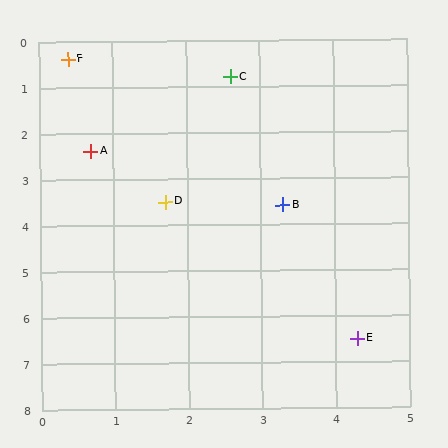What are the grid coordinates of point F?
Point F is at approximately (0.4, 0.4).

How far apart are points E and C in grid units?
Points E and C are about 5.9 grid units apart.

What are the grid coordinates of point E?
Point E is at approximately (4.3, 6.5).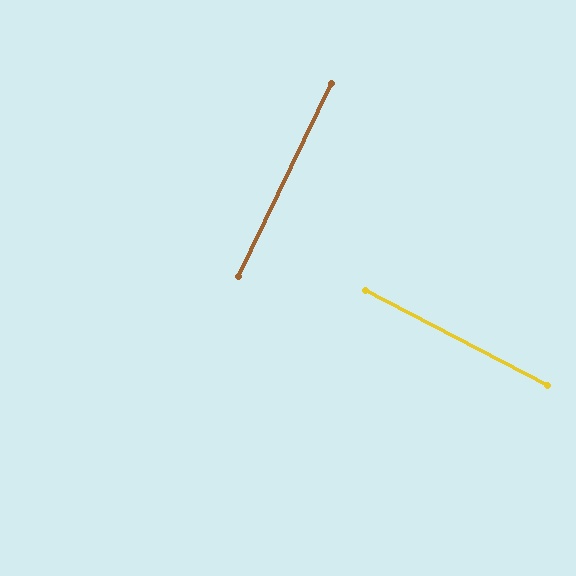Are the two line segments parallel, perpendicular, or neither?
Perpendicular — they meet at approximately 88°.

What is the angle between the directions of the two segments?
Approximately 88 degrees.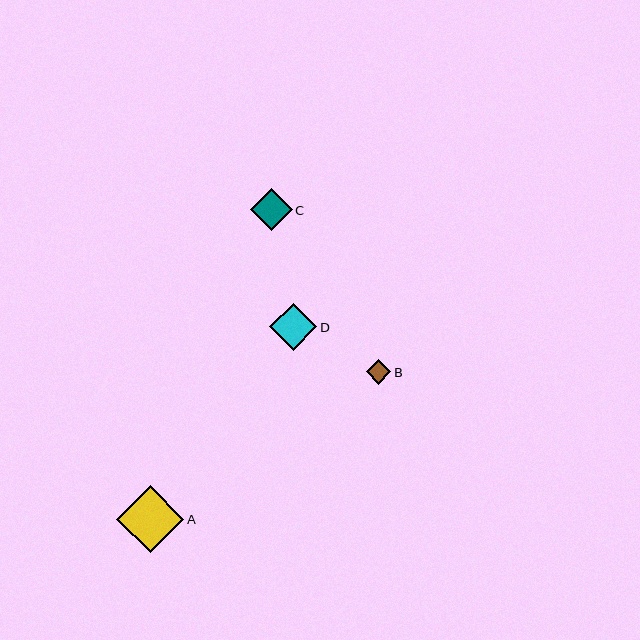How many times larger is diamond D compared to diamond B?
Diamond D is approximately 1.9 times the size of diamond B.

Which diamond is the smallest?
Diamond B is the smallest with a size of approximately 25 pixels.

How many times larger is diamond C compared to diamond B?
Diamond C is approximately 1.7 times the size of diamond B.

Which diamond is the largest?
Diamond A is the largest with a size of approximately 67 pixels.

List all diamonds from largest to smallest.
From largest to smallest: A, D, C, B.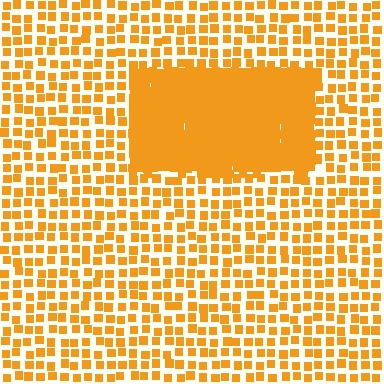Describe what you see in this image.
The image contains small orange elements arranged at two different densities. A rectangle-shaped region is visible where the elements are more densely packed than the surrounding area.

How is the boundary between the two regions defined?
The boundary is defined by a change in element density (approximately 2.9x ratio). All elements are the same color, size, and shape.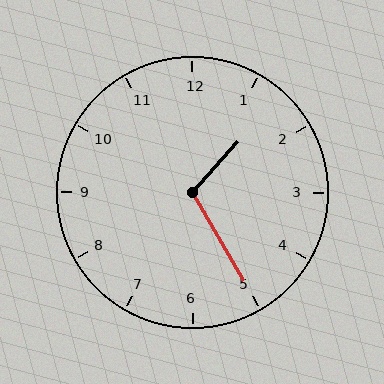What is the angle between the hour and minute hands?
Approximately 108 degrees.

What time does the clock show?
1:25.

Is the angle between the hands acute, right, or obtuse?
It is obtuse.